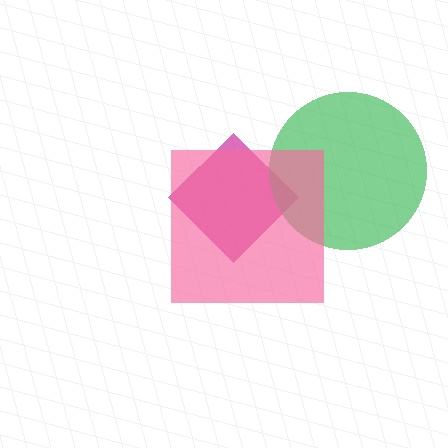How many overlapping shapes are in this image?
There are 3 overlapping shapes in the image.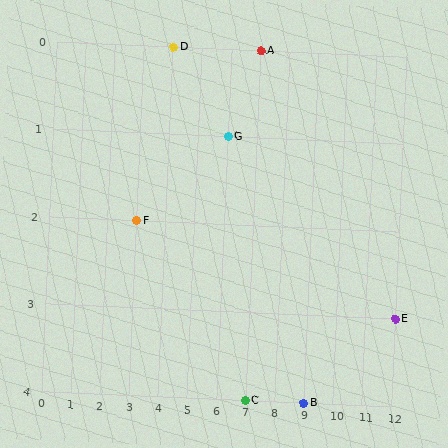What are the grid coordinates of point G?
Point G is at grid coordinates (6, 1).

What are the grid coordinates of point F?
Point F is at grid coordinates (3, 2).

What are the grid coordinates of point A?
Point A is at grid coordinates (7, 0).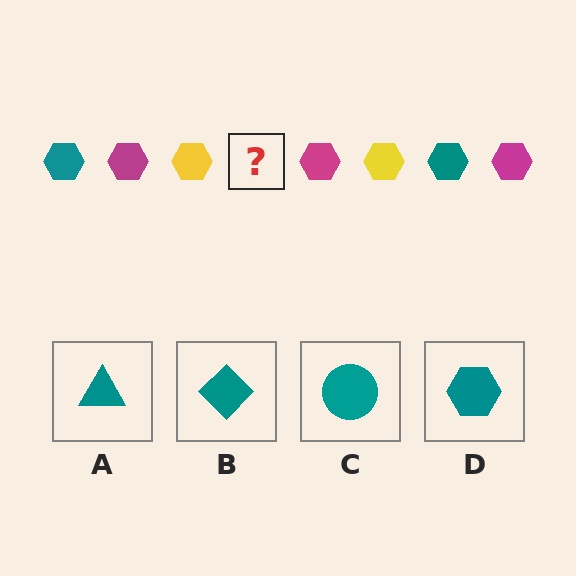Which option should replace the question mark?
Option D.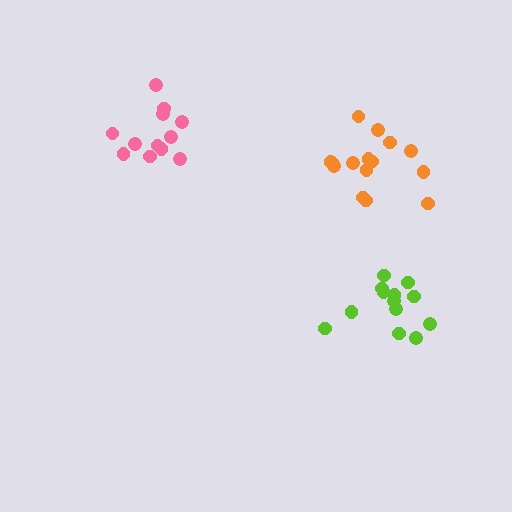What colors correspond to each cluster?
The clusters are colored: lime, pink, orange.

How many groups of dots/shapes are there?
There are 3 groups.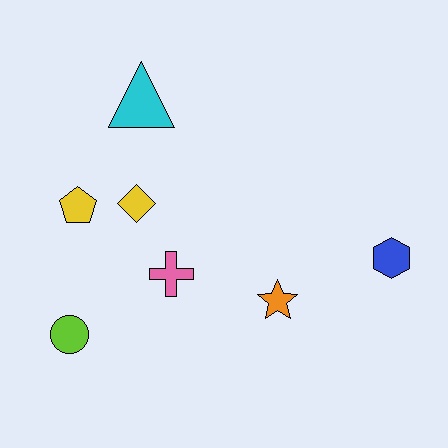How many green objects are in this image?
There are no green objects.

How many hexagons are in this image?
There is 1 hexagon.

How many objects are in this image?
There are 7 objects.